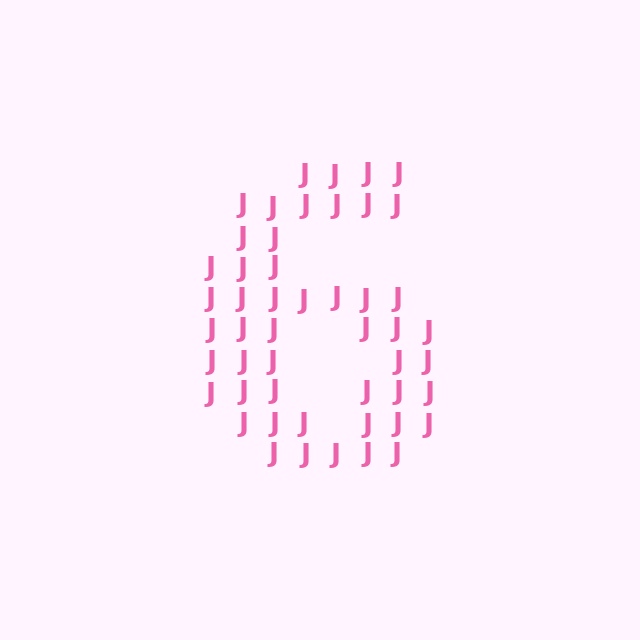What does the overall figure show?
The overall figure shows the digit 6.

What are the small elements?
The small elements are letter J's.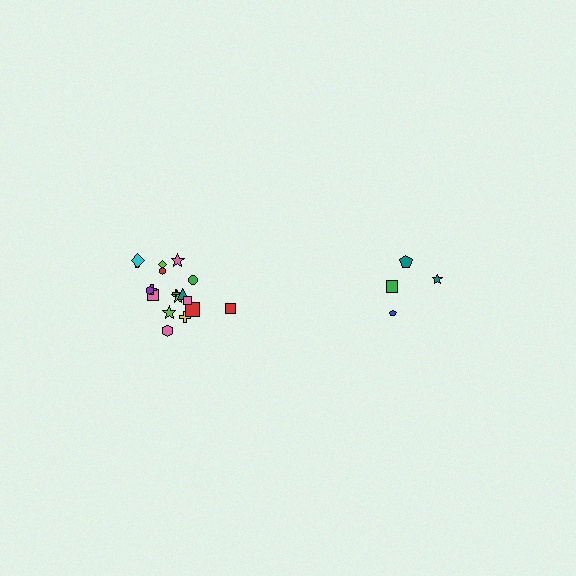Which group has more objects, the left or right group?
The left group.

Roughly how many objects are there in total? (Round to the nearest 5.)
Roughly 20 objects in total.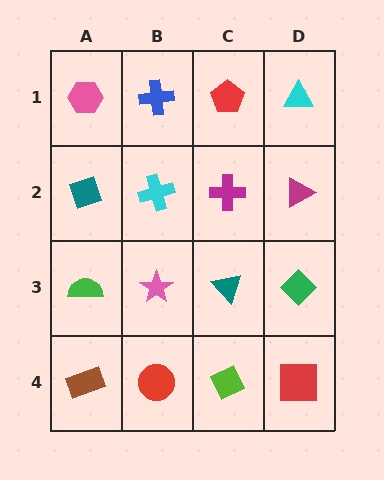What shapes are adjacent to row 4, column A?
A green semicircle (row 3, column A), a red circle (row 4, column B).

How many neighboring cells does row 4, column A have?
2.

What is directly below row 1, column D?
A magenta triangle.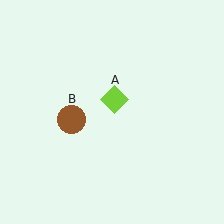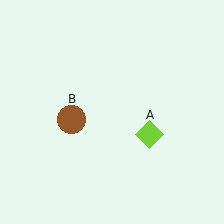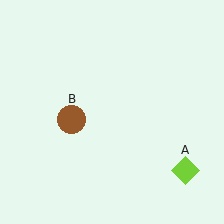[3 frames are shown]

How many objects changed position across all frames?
1 object changed position: lime diamond (object A).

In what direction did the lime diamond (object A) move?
The lime diamond (object A) moved down and to the right.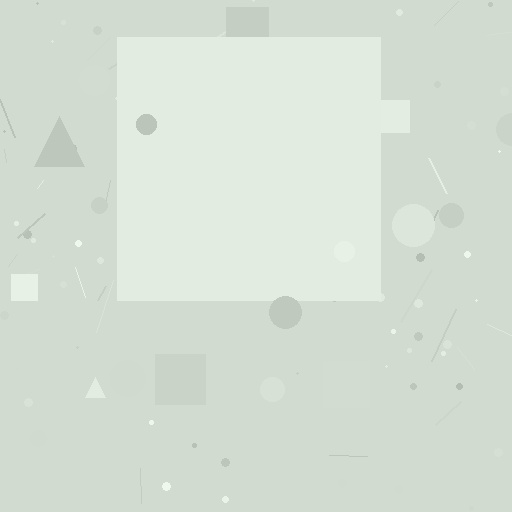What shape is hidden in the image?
A square is hidden in the image.